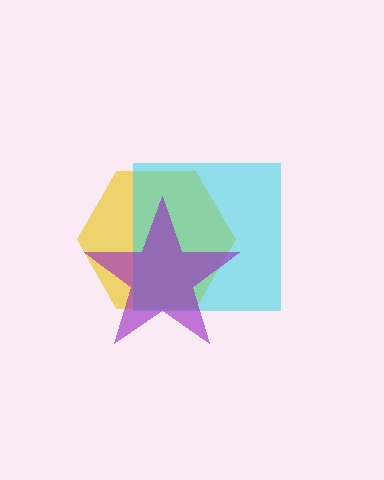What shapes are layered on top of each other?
The layered shapes are: a yellow hexagon, a cyan square, a purple star.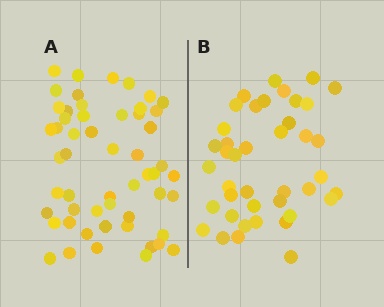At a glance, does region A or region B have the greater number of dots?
Region A (the left region) has more dots.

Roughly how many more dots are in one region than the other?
Region A has approximately 15 more dots than region B.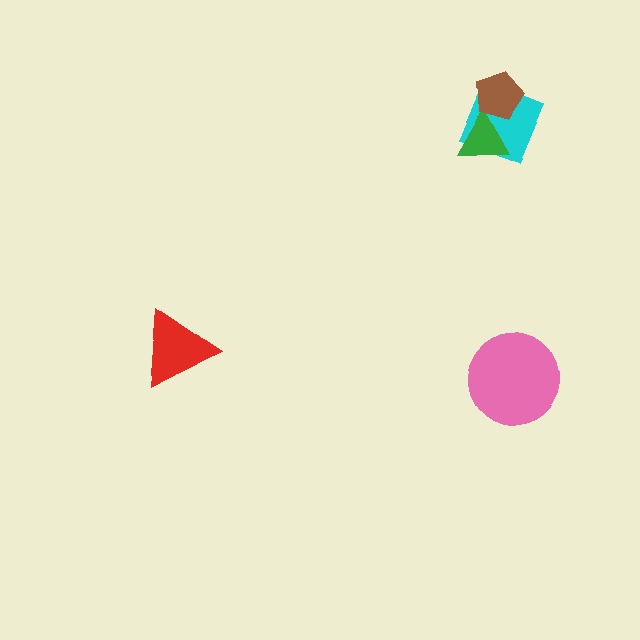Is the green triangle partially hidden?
Yes, it is partially covered by another shape.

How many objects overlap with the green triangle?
2 objects overlap with the green triangle.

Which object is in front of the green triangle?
The brown pentagon is in front of the green triangle.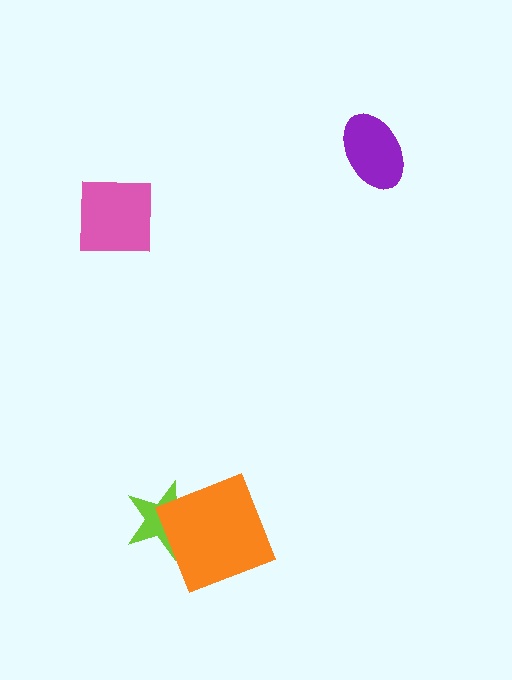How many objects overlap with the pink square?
0 objects overlap with the pink square.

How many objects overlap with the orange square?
1 object overlaps with the orange square.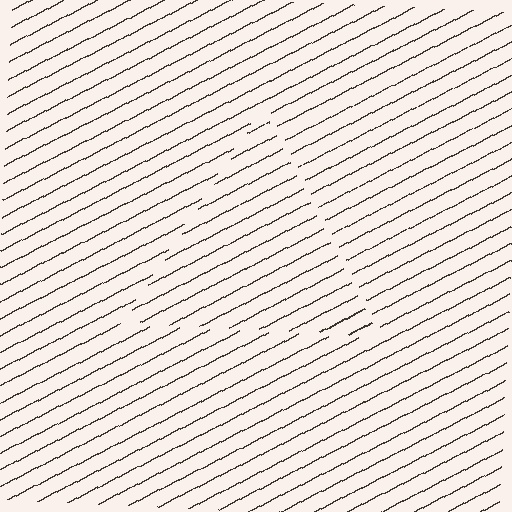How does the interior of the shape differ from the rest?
The interior of the shape contains the same grating, shifted by half a period — the contour is defined by the phase discontinuity where line-ends from the inner and outer gratings abut.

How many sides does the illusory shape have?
3 sides — the line-ends trace a triangle.